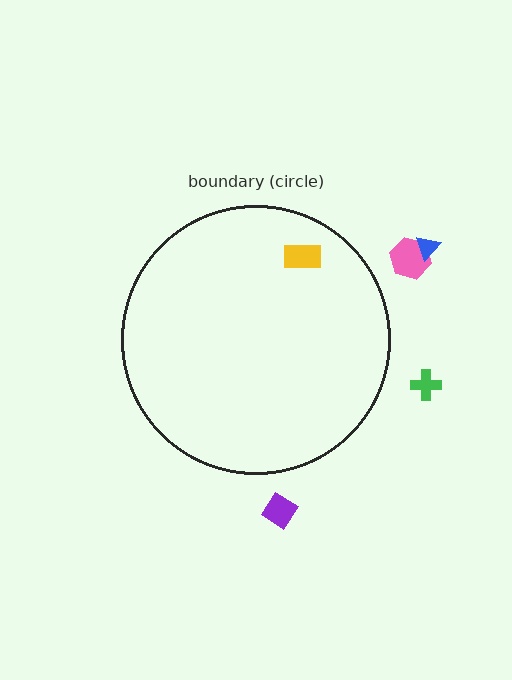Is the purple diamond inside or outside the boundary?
Outside.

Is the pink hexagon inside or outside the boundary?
Outside.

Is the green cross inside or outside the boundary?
Outside.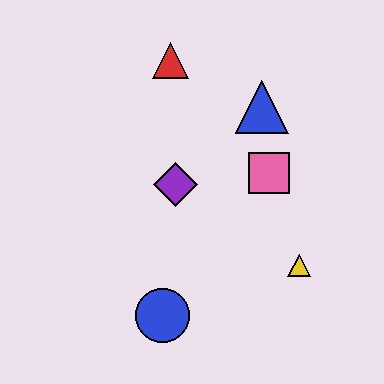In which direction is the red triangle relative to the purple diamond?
The red triangle is above the purple diamond.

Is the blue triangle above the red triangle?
No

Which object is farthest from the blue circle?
The red triangle is farthest from the blue circle.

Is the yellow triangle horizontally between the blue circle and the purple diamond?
No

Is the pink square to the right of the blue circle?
Yes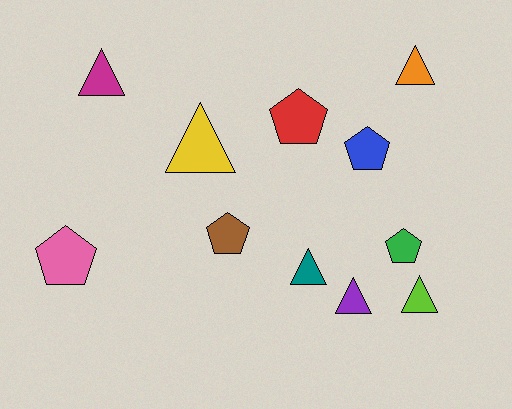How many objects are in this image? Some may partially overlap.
There are 11 objects.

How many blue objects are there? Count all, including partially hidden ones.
There is 1 blue object.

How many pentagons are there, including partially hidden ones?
There are 5 pentagons.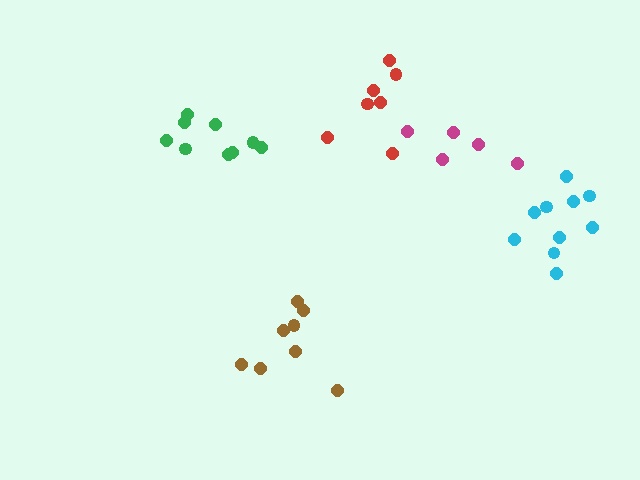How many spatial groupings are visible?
There are 5 spatial groupings.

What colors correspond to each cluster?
The clusters are colored: green, cyan, red, brown, magenta.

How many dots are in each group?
Group 1: 9 dots, Group 2: 10 dots, Group 3: 7 dots, Group 4: 8 dots, Group 5: 5 dots (39 total).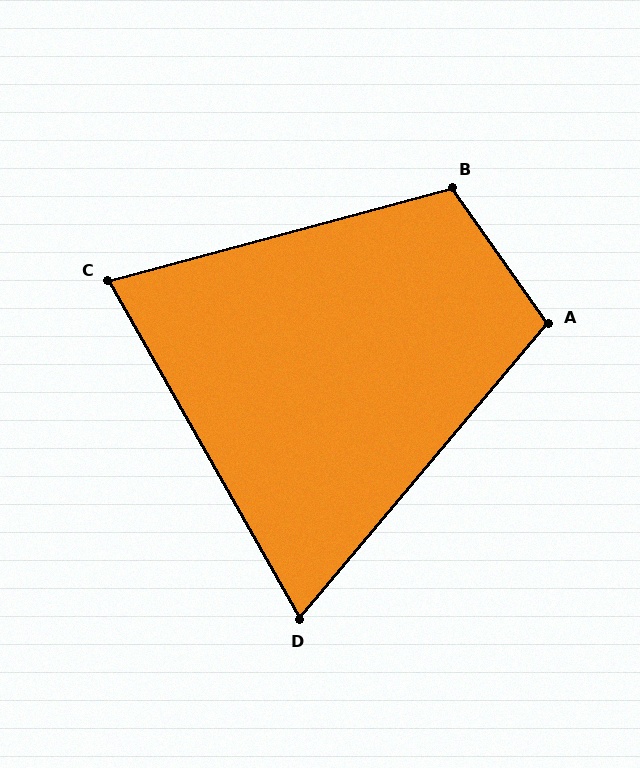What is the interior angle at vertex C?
Approximately 76 degrees (acute).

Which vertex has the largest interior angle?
B, at approximately 110 degrees.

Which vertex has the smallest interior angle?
D, at approximately 70 degrees.